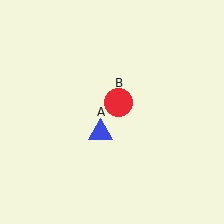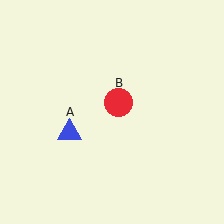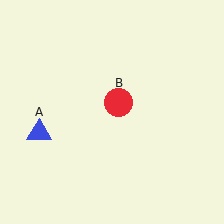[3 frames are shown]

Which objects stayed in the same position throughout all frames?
Red circle (object B) remained stationary.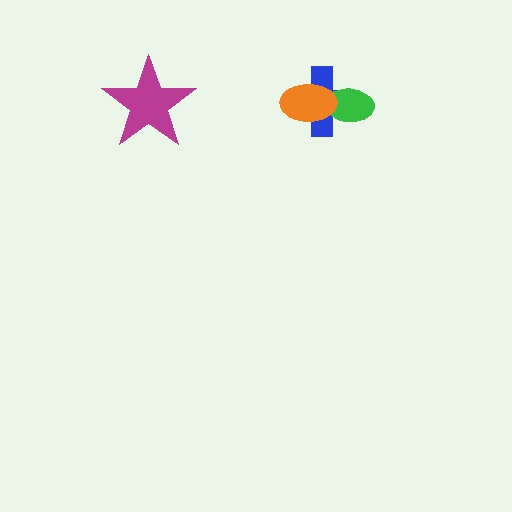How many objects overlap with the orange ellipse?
2 objects overlap with the orange ellipse.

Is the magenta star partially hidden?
No, no other shape covers it.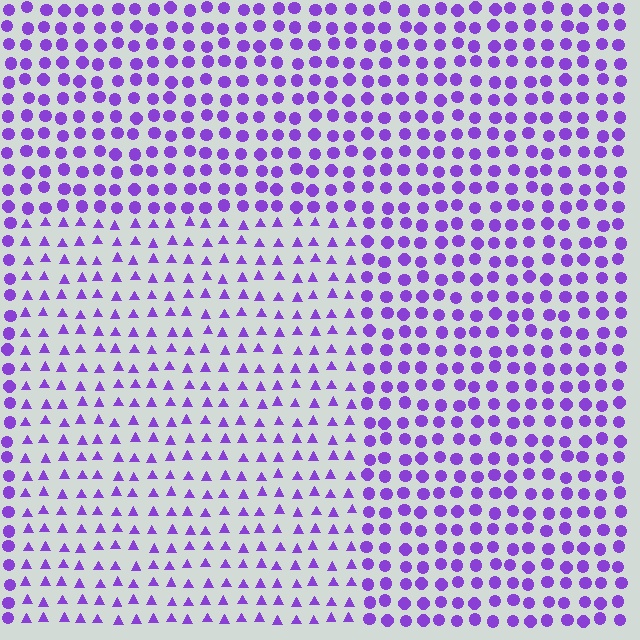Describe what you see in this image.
The image is filled with small purple elements arranged in a uniform grid. A rectangle-shaped region contains triangles, while the surrounding area contains circles. The boundary is defined purely by the change in element shape.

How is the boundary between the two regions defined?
The boundary is defined by a change in element shape: triangles inside vs. circles outside. All elements share the same color and spacing.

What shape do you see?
I see a rectangle.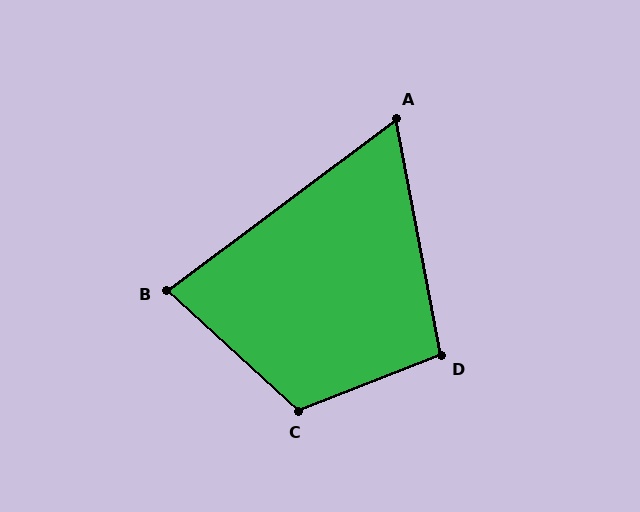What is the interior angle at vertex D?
Approximately 101 degrees (obtuse).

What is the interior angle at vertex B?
Approximately 79 degrees (acute).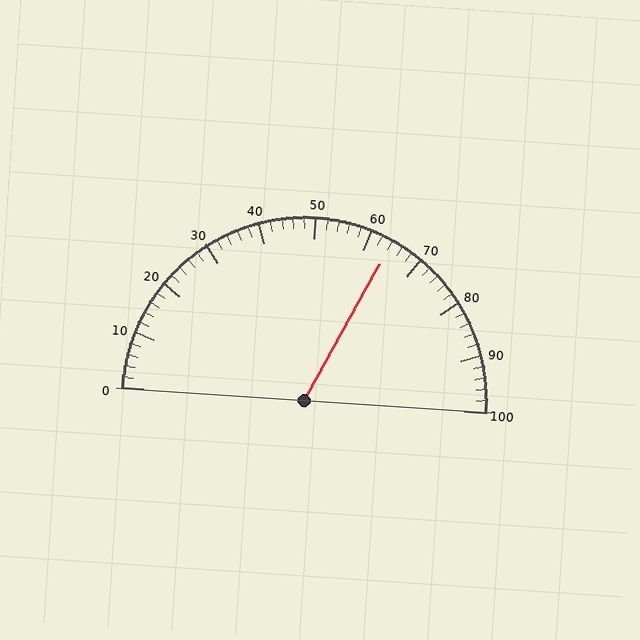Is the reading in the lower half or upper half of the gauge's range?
The reading is in the upper half of the range (0 to 100).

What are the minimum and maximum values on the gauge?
The gauge ranges from 0 to 100.